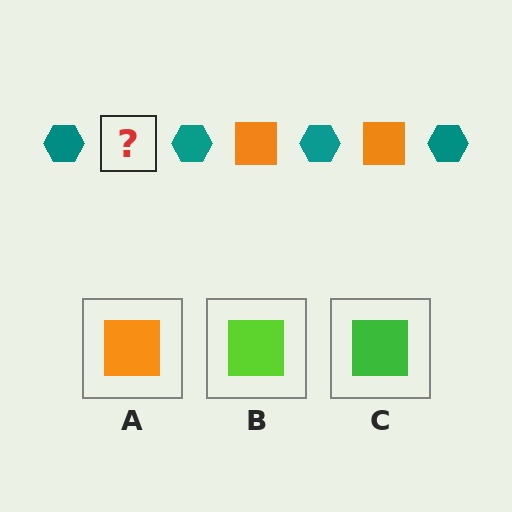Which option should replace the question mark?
Option A.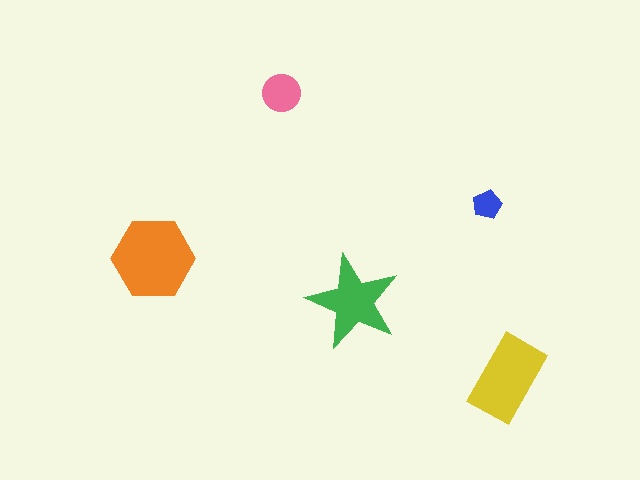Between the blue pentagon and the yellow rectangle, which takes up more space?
The yellow rectangle.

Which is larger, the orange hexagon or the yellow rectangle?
The orange hexagon.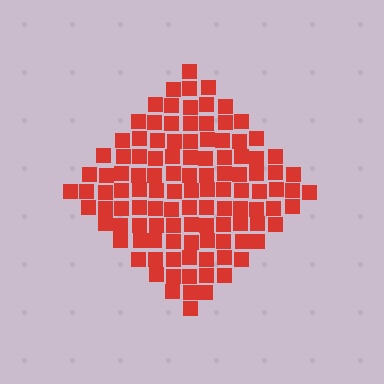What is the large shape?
The large shape is a diamond.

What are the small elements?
The small elements are squares.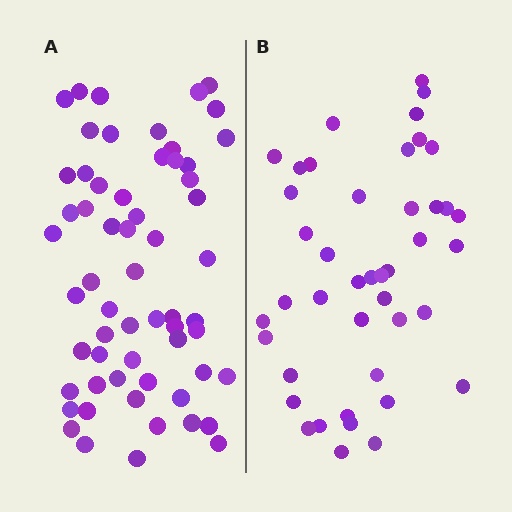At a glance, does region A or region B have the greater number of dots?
Region A (the left region) has more dots.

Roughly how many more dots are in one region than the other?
Region A has approximately 15 more dots than region B.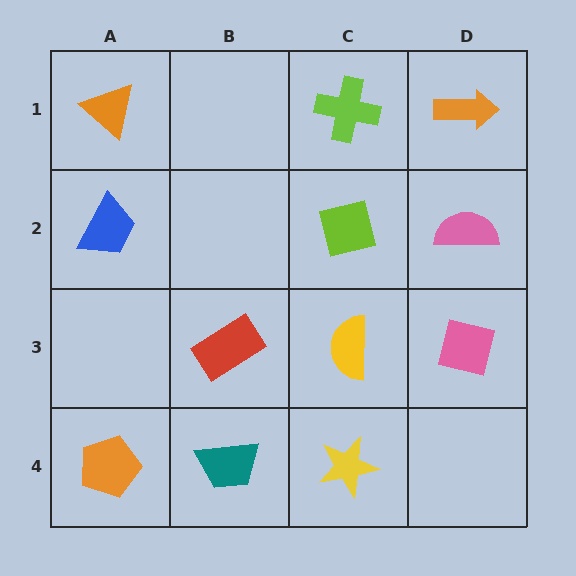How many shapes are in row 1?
3 shapes.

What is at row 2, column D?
A pink semicircle.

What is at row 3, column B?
A red rectangle.